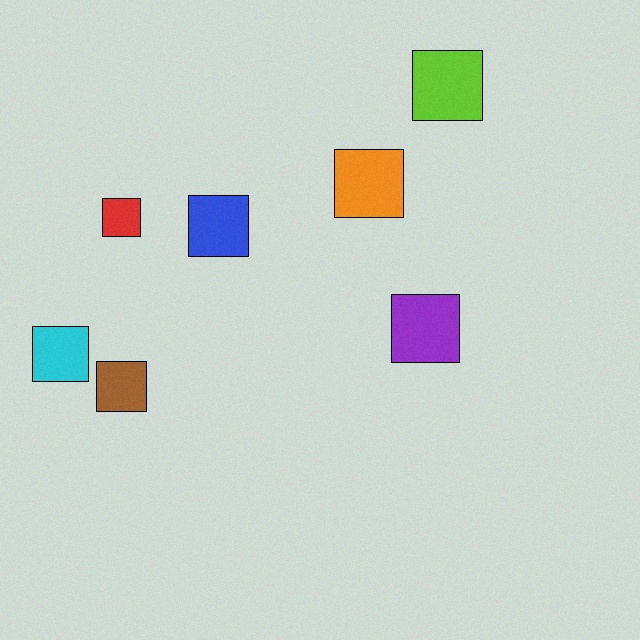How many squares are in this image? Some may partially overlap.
There are 7 squares.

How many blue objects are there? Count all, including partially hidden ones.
There is 1 blue object.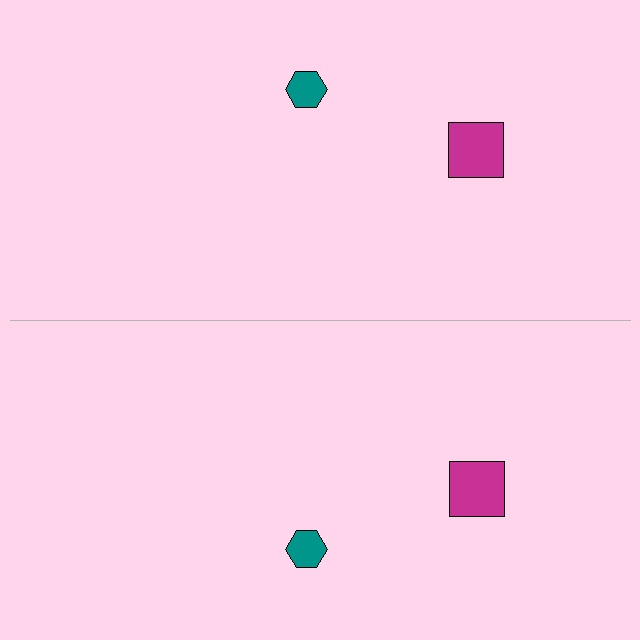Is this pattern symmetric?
Yes, this pattern has bilateral (reflection) symmetry.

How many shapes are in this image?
There are 4 shapes in this image.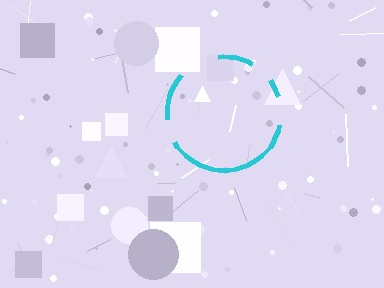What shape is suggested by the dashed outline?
The dashed outline suggests a circle.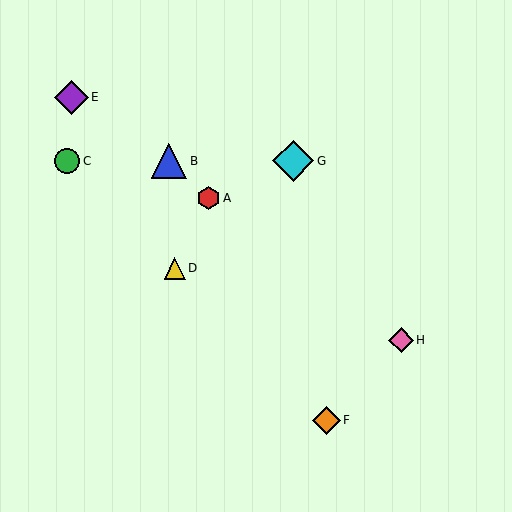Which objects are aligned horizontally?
Objects B, C, G are aligned horizontally.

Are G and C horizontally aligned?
Yes, both are at y≈161.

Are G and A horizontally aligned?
No, G is at y≈161 and A is at y≈198.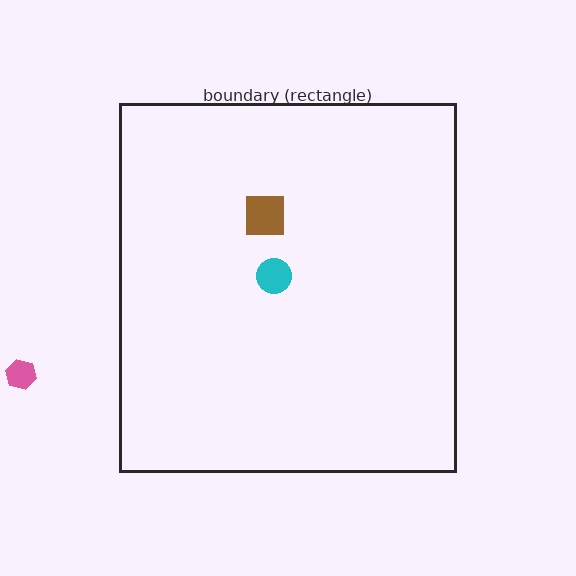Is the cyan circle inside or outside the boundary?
Inside.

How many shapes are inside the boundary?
2 inside, 1 outside.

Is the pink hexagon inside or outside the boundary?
Outside.